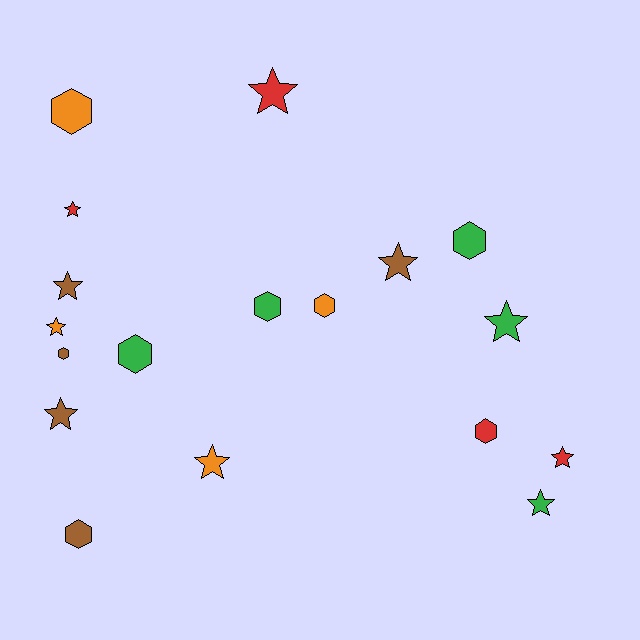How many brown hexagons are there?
There are 2 brown hexagons.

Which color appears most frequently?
Green, with 5 objects.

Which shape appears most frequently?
Star, with 10 objects.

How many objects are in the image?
There are 18 objects.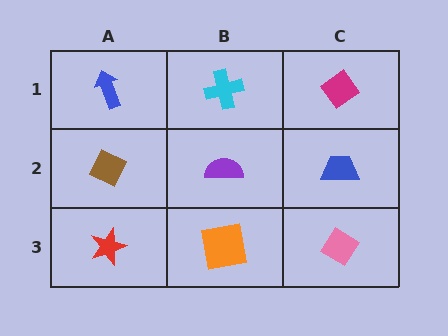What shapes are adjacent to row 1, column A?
A brown diamond (row 2, column A), a cyan cross (row 1, column B).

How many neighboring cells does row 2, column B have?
4.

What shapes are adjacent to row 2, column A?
A blue arrow (row 1, column A), a red star (row 3, column A), a purple semicircle (row 2, column B).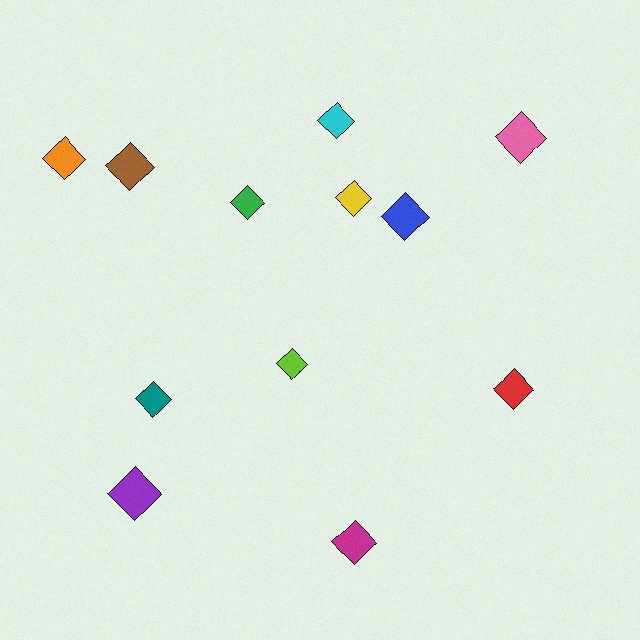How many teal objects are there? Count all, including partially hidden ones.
There is 1 teal object.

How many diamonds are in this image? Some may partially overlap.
There are 12 diamonds.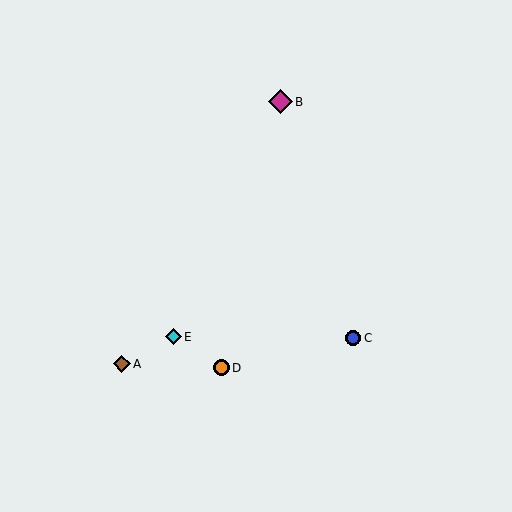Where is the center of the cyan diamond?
The center of the cyan diamond is at (173, 337).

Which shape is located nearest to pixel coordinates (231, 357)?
The orange circle (labeled D) at (221, 368) is nearest to that location.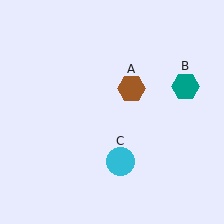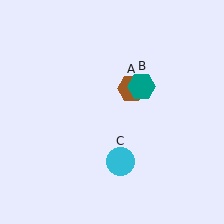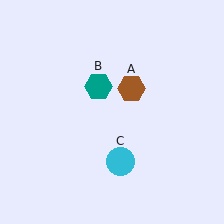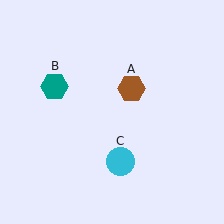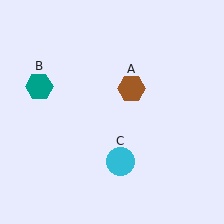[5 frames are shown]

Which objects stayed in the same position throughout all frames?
Brown hexagon (object A) and cyan circle (object C) remained stationary.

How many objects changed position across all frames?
1 object changed position: teal hexagon (object B).